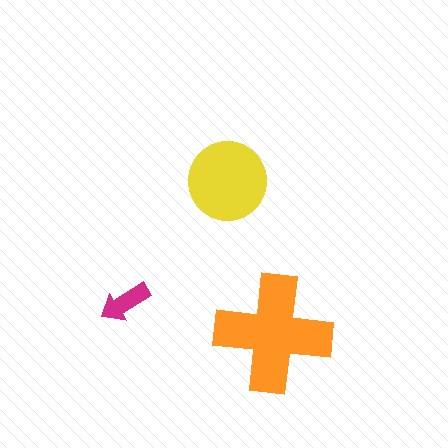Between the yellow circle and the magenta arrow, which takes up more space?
The yellow circle.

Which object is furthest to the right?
The orange cross is rightmost.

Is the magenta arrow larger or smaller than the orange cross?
Smaller.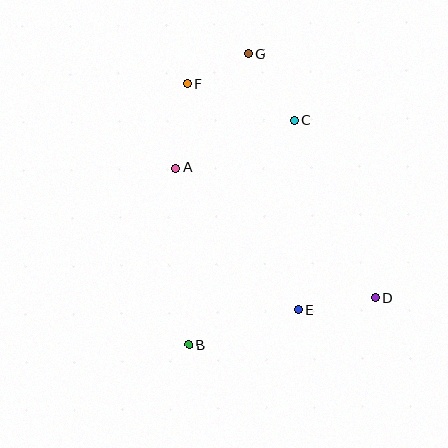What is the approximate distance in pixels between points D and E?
The distance between D and E is approximately 78 pixels.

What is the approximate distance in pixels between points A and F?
The distance between A and F is approximately 84 pixels.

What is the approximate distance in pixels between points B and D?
The distance between B and D is approximately 192 pixels.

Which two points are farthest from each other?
Points B and G are farthest from each other.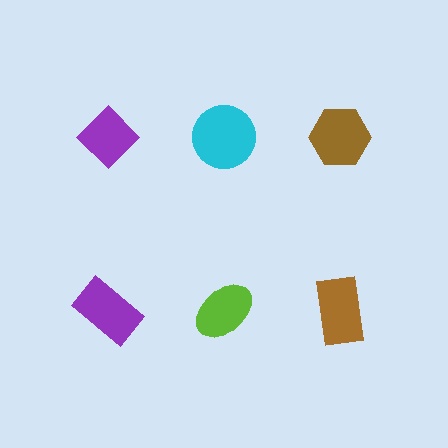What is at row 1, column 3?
A brown hexagon.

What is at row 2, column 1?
A purple rectangle.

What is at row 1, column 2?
A cyan circle.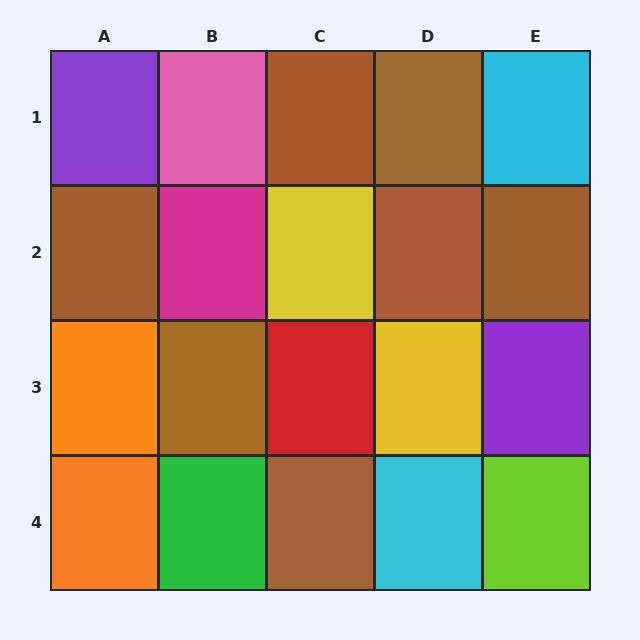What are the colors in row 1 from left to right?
Purple, pink, brown, brown, cyan.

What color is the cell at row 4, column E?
Lime.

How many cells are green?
1 cell is green.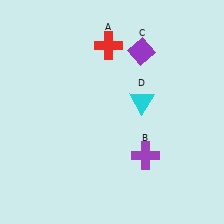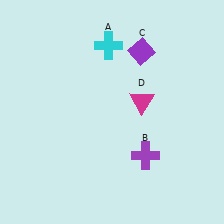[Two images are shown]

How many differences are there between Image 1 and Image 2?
There are 2 differences between the two images.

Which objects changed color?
A changed from red to cyan. D changed from cyan to magenta.